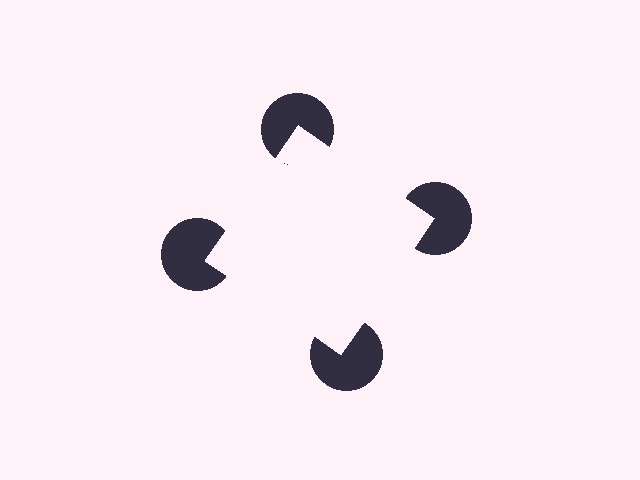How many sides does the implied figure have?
4 sides.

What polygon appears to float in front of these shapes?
An illusory square — its edges are inferred from the aligned wedge cuts in the pac-man discs, not physically drawn.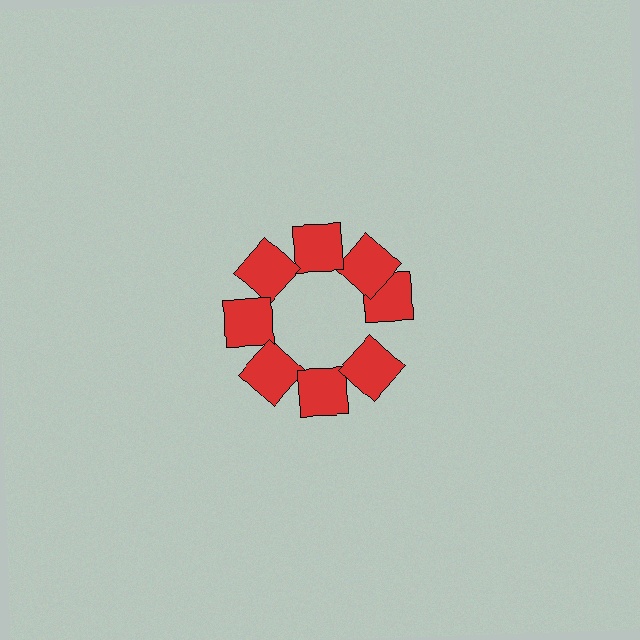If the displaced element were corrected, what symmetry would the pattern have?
It would have 8-fold rotational symmetry — the pattern would map onto itself every 45 degrees.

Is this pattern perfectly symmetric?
No. The 8 red squares are arranged in a ring, but one element near the 3 o'clock position is rotated out of alignment along the ring, breaking the 8-fold rotational symmetry.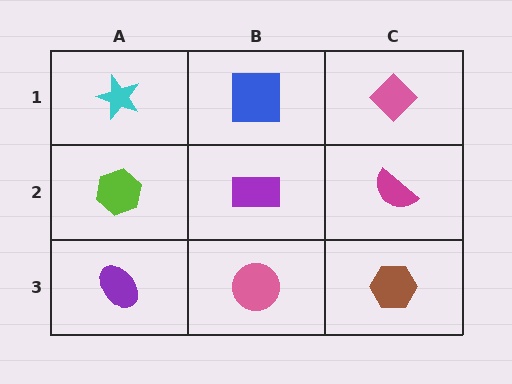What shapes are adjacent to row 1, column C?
A magenta semicircle (row 2, column C), a blue square (row 1, column B).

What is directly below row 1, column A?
A lime hexagon.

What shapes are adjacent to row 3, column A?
A lime hexagon (row 2, column A), a pink circle (row 3, column B).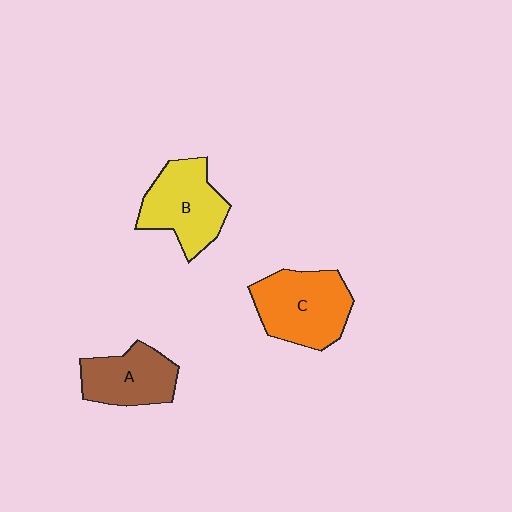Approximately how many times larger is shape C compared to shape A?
Approximately 1.3 times.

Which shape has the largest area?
Shape C (orange).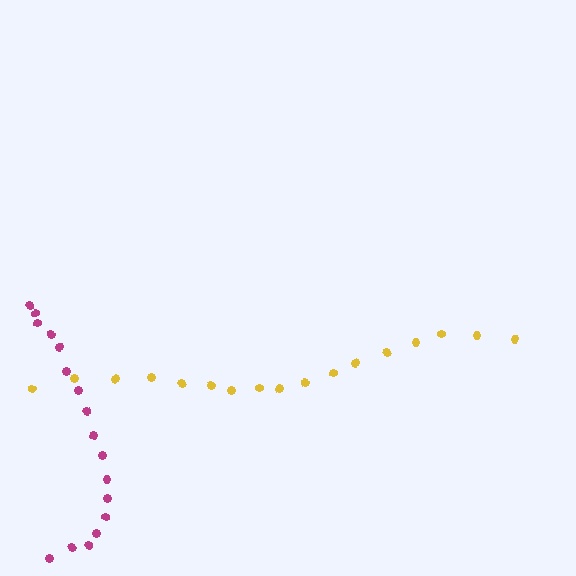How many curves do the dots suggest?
There are 2 distinct paths.